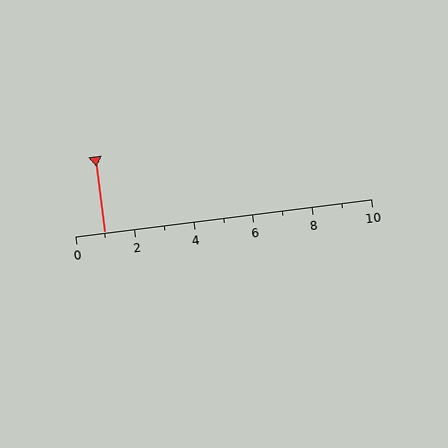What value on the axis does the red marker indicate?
The marker indicates approximately 1.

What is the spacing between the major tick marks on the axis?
The major ticks are spaced 2 apart.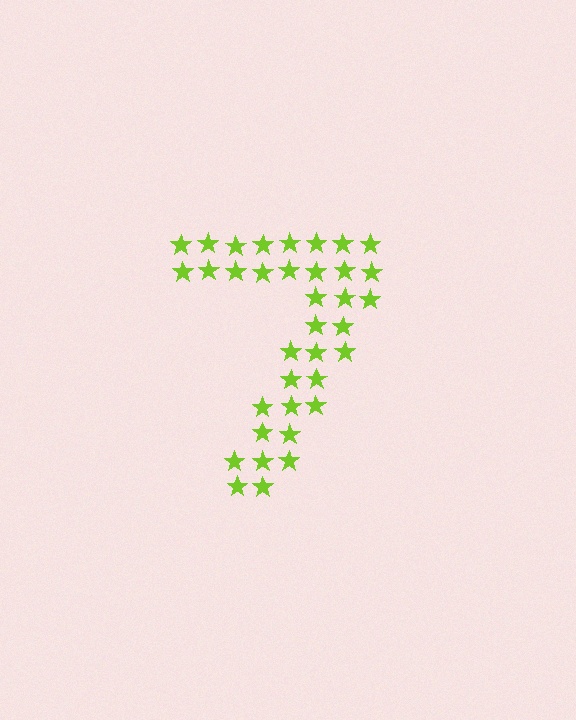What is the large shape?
The large shape is the digit 7.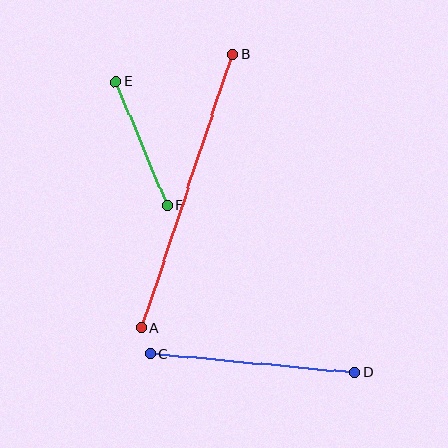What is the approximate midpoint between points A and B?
The midpoint is at approximately (187, 191) pixels.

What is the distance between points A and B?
The distance is approximately 288 pixels.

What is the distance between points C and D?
The distance is approximately 205 pixels.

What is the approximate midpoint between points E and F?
The midpoint is at approximately (141, 143) pixels.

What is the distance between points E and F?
The distance is approximately 133 pixels.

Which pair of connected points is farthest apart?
Points A and B are farthest apart.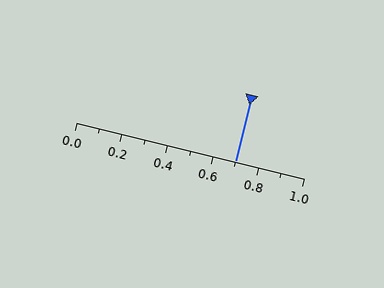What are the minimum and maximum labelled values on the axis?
The axis runs from 0.0 to 1.0.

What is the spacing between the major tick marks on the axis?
The major ticks are spaced 0.2 apart.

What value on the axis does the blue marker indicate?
The marker indicates approximately 0.7.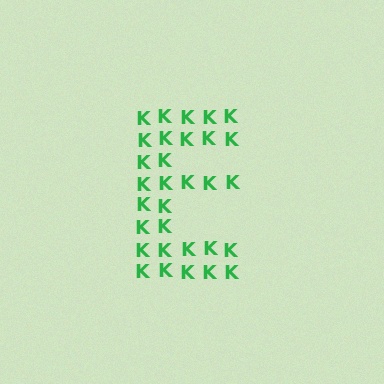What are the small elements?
The small elements are letter K's.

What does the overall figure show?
The overall figure shows the letter E.